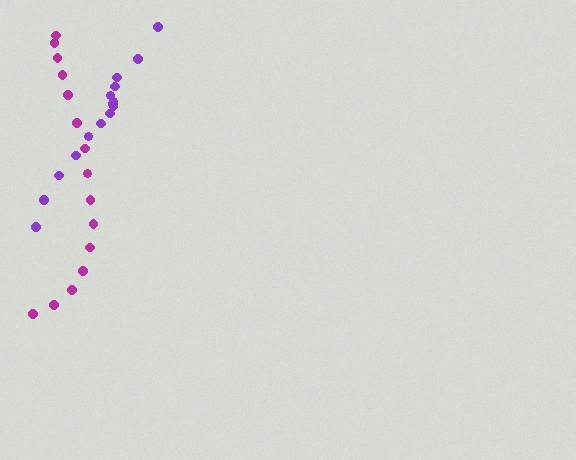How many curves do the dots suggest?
There are 2 distinct paths.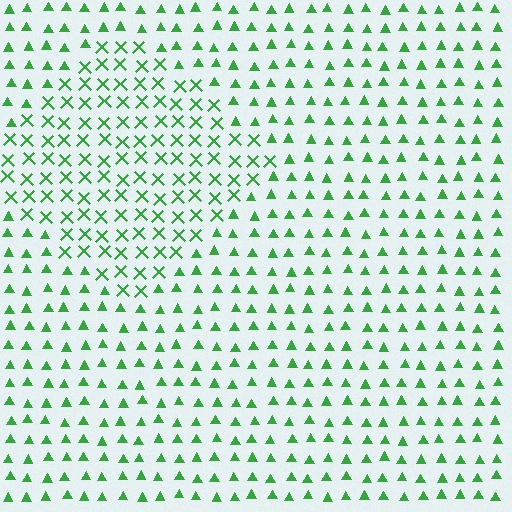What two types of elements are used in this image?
The image uses X marks inside the diamond region and triangles outside it.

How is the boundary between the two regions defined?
The boundary is defined by a change in element shape: X marks inside vs. triangles outside. All elements share the same color and spacing.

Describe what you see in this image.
The image is filled with small green elements arranged in a uniform grid. A diamond-shaped region contains X marks, while the surrounding area contains triangles. The boundary is defined purely by the change in element shape.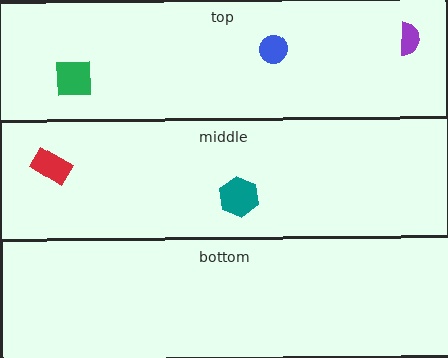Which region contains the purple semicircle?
The top region.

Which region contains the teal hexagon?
The middle region.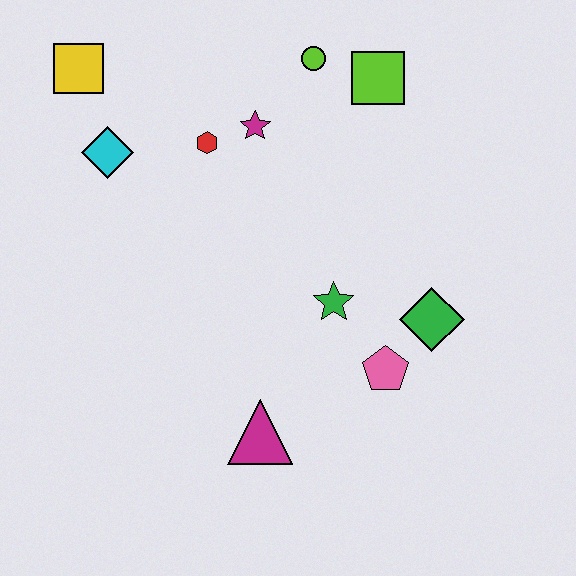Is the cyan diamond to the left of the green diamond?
Yes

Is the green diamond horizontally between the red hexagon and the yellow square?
No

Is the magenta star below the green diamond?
No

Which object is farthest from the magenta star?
The magenta triangle is farthest from the magenta star.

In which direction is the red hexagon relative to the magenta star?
The red hexagon is to the left of the magenta star.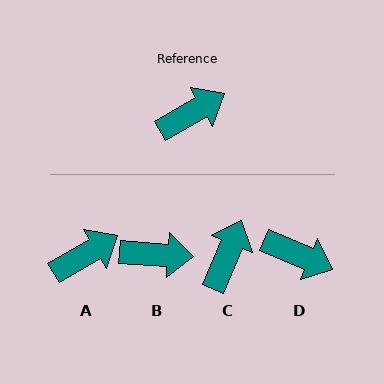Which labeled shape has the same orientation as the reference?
A.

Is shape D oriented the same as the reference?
No, it is off by about 54 degrees.